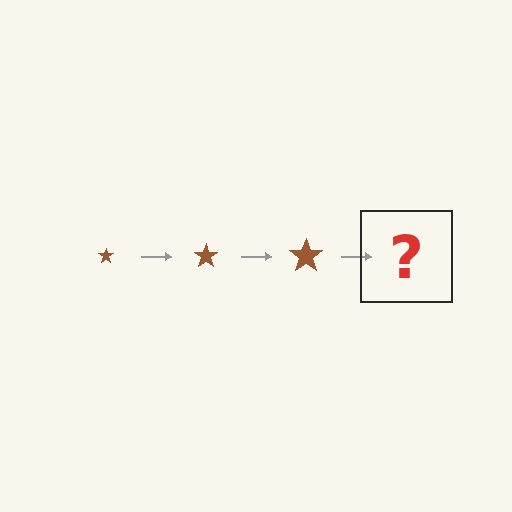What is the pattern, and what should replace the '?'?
The pattern is that the star gets progressively larger each step. The '?' should be a brown star, larger than the previous one.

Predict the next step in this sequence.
The next step is a brown star, larger than the previous one.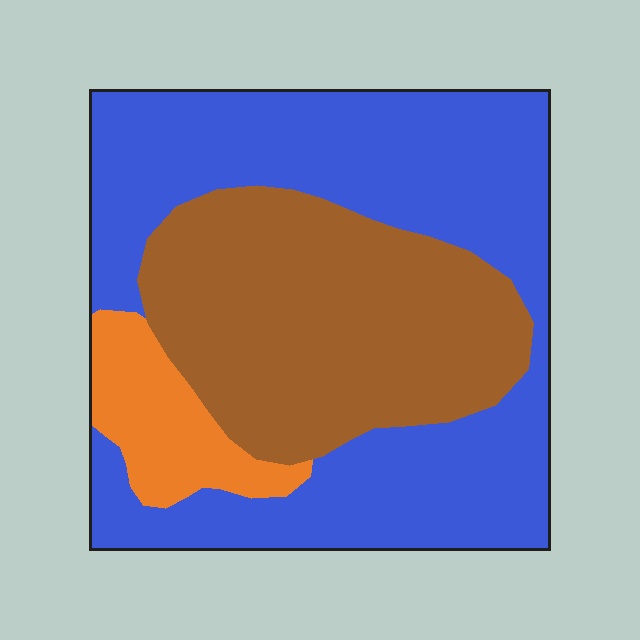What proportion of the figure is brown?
Brown covers roughly 35% of the figure.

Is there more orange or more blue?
Blue.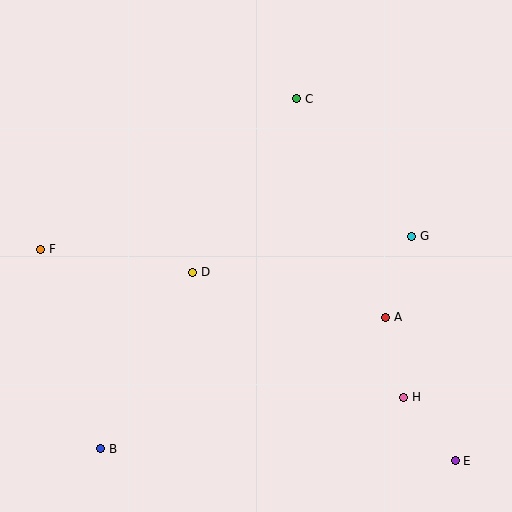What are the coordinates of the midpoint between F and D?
The midpoint between F and D is at (117, 261).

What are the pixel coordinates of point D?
Point D is at (193, 272).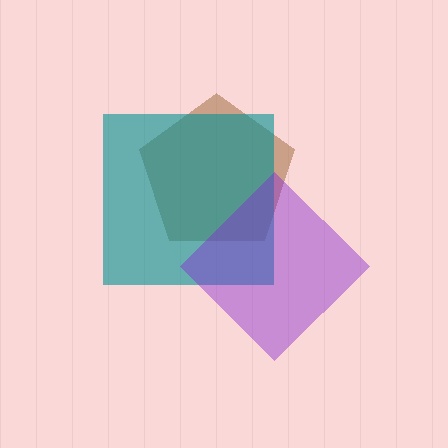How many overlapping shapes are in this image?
There are 3 overlapping shapes in the image.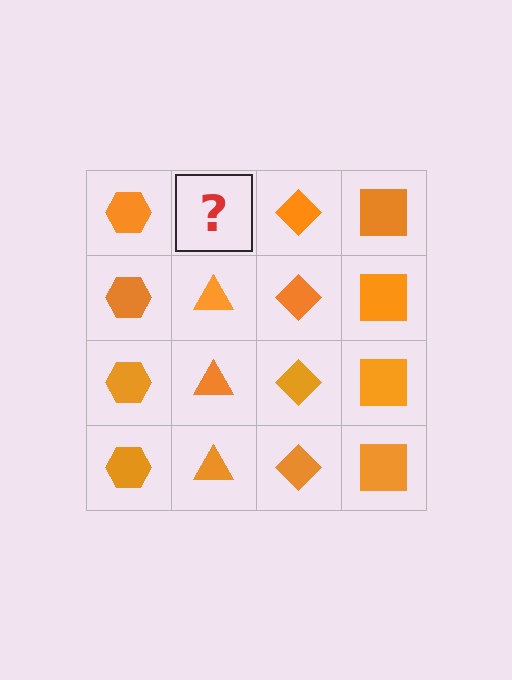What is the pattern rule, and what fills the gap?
The rule is that each column has a consistent shape. The gap should be filled with an orange triangle.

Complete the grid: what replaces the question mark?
The question mark should be replaced with an orange triangle.